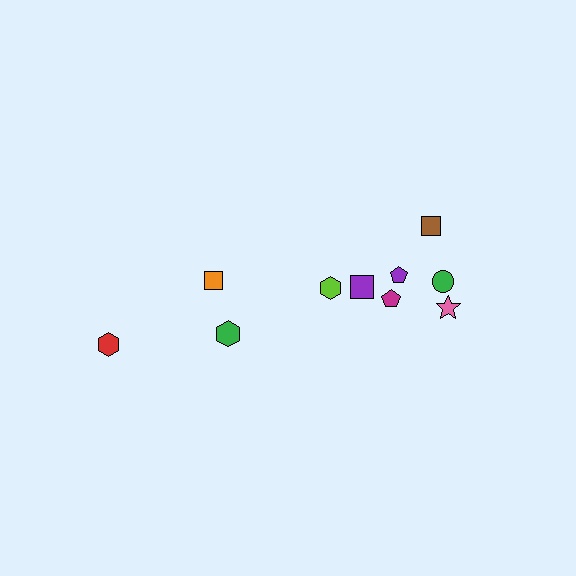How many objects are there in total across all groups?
There are 10 objects.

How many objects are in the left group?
There are 3 objects.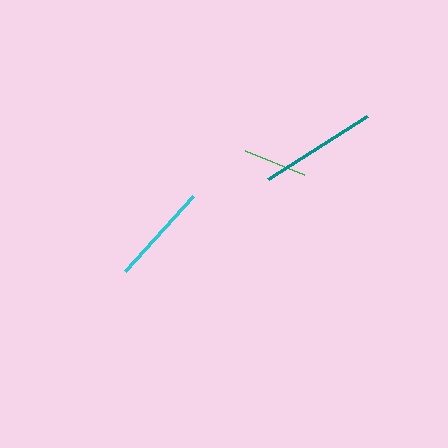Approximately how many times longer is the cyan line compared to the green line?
The cyan line is approximately 1.6 times the length of the green line.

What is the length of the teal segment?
The teal segment is approximately 117 pixels long.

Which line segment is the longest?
The teal line is the longest at approximately 117 pixels.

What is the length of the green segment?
The green segment is approximately 64 pixels long.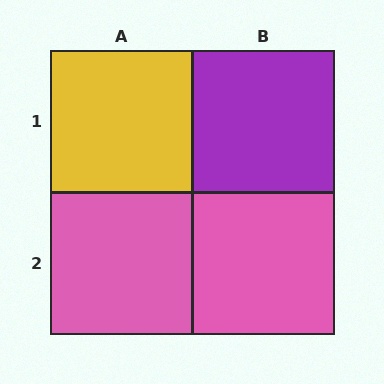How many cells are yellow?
1 cell is yellow.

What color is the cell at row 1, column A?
Yellow.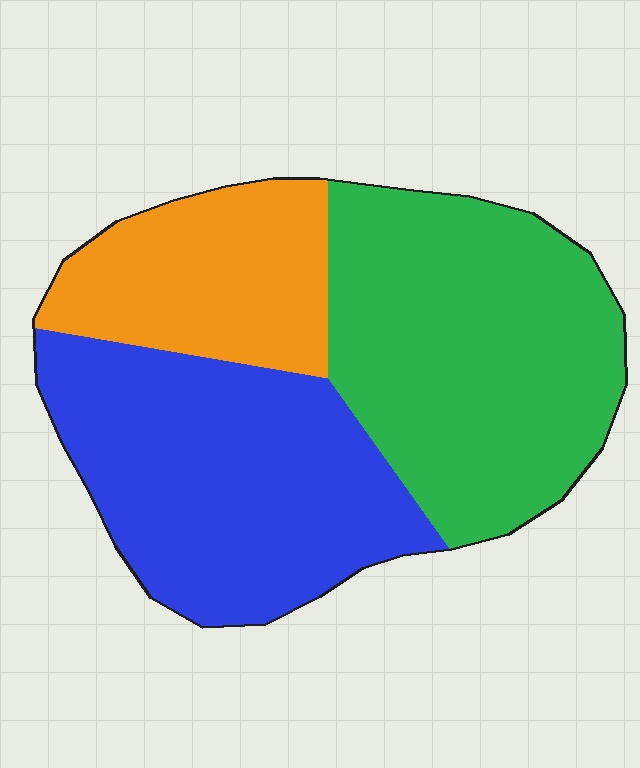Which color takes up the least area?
Orange, at roughly 20%.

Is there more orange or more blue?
Blue.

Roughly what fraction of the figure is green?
Green takes up about two fifths (2/5) of the figure.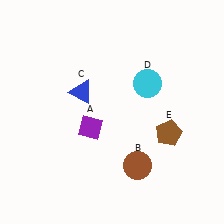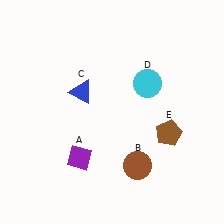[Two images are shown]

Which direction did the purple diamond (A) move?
The purple diamond (A) moved down.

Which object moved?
The purple diamond (A) moved down.